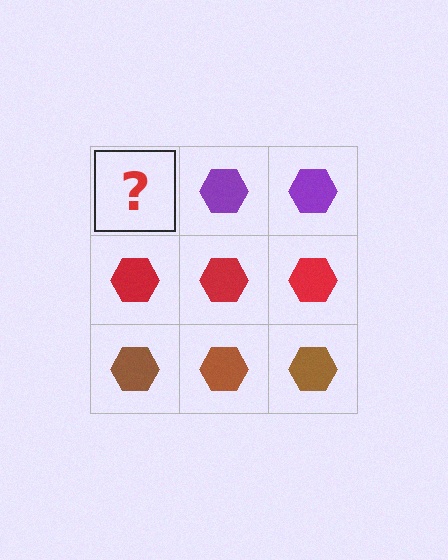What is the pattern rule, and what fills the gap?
The rule is that each row has a consistent color. The gap should be filled with a purple hexagon.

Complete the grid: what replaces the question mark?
The question mark should be replaced with a purple hexagon.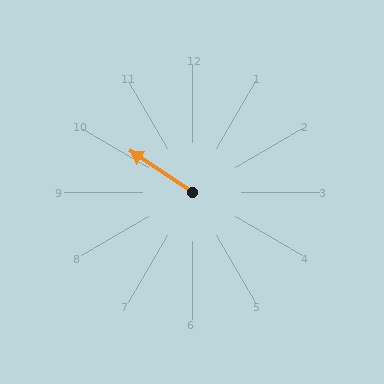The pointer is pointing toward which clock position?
Roughly 10 o'clock.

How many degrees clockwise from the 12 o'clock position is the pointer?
Approximately 304 degrees.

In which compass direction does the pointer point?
Northwest.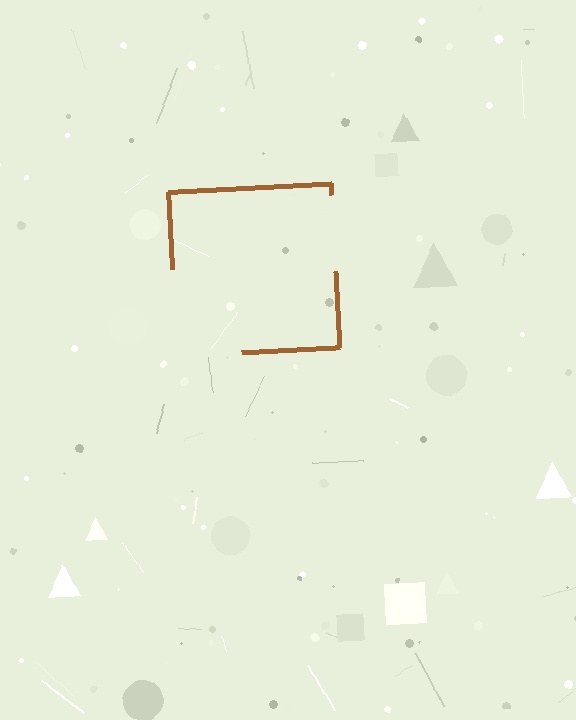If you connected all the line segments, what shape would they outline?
They would outline a square.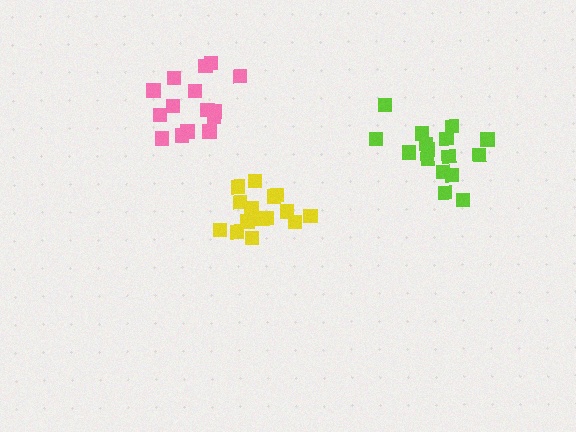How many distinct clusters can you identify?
There are 3 distinct clusters.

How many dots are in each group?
Group 1: 16 dots, Group 2: 16 dots, Group 3: 15 dots (47 total).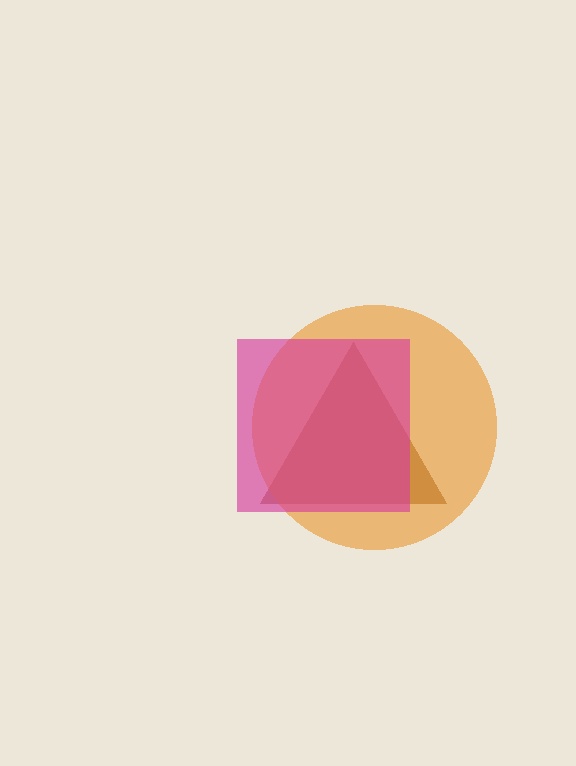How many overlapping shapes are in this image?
There are 3 overlapping shapes in the image.